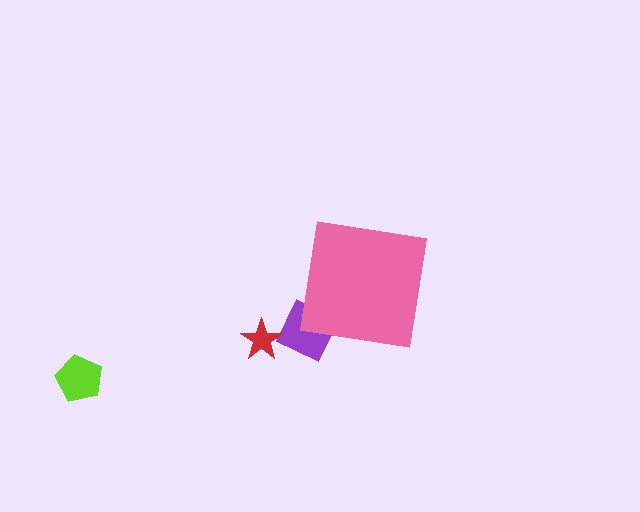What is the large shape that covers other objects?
A pink square.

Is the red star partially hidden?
No, the red star is fully visible.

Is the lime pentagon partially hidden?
No, the lime pentagon is fully visible.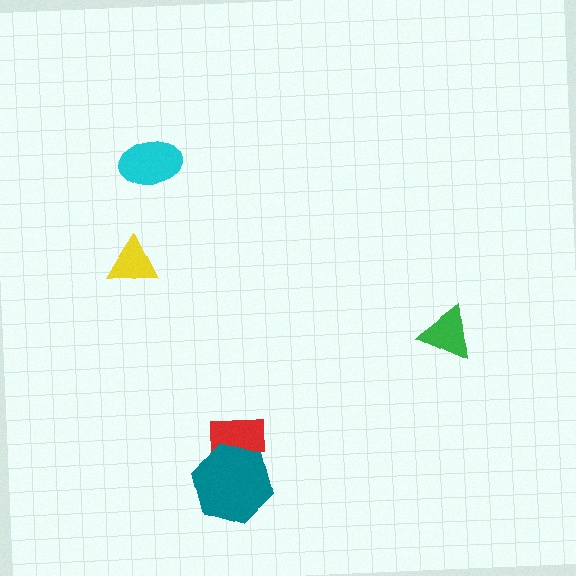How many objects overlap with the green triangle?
0 objects overlap with the green triangle.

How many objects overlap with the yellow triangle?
0 objects overlap with the yellow triangle.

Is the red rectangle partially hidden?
Yes, it is partially covered by another shape.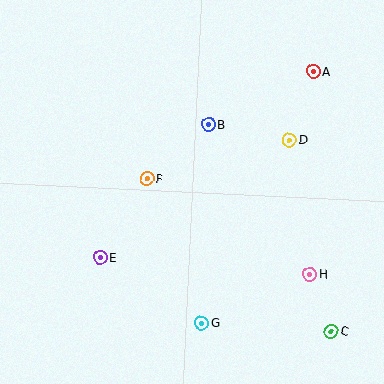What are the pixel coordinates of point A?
Point A is at (313, 71).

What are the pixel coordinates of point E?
Point E is at (100, 257).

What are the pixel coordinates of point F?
Point F is at (147, 179).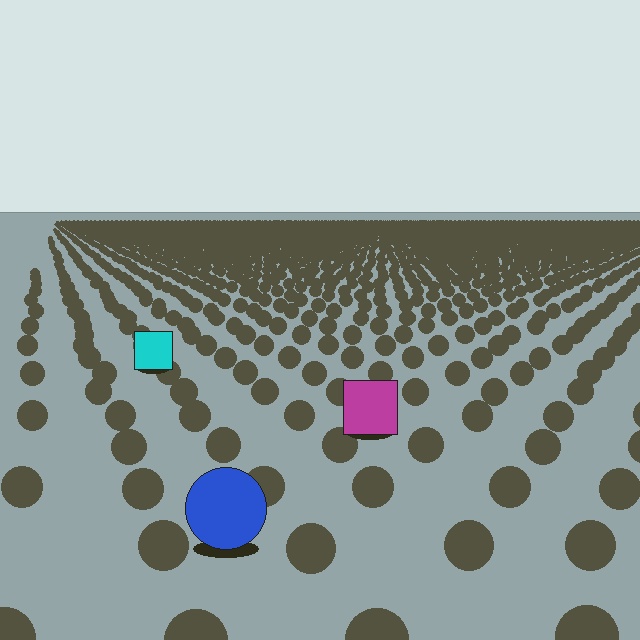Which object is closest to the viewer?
The blue circle is closest. The texture marks near it are larger and more spread out.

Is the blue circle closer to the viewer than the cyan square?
Yes. The blue circle is closer — you can tell from the texture gradient: the ground texture is coarser near it.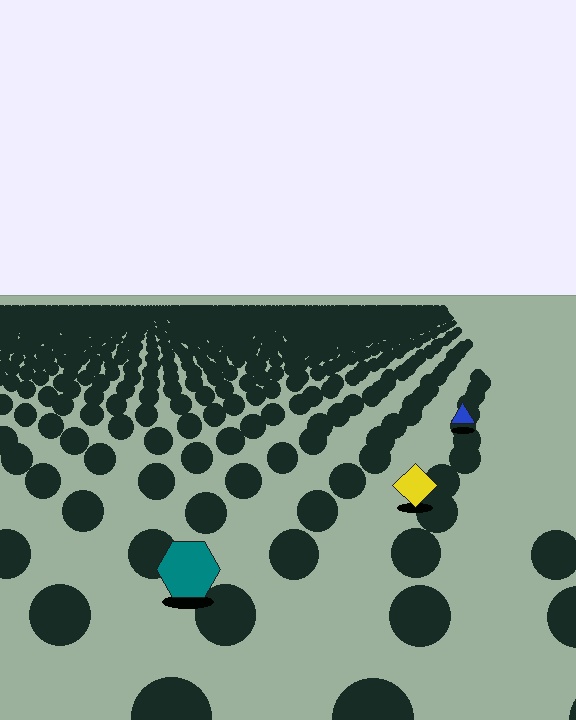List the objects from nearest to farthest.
From nearest to farthest: the teal hexagon, the yellow diamond, the blue triangle.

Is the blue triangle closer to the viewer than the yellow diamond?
No. The yellow diamond is closer — you can tell from the texture gradient: the ground texture is coarser near it.